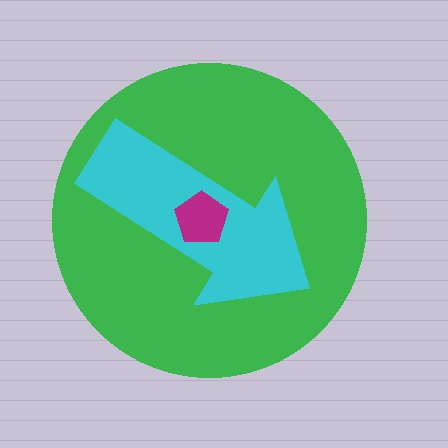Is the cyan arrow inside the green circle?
Yes.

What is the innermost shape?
The magenta pentagon.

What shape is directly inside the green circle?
The cyan arrow.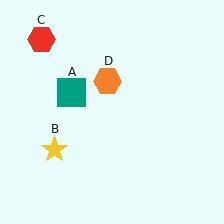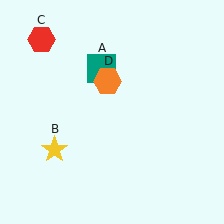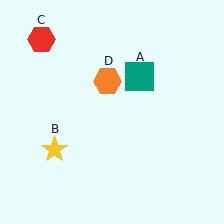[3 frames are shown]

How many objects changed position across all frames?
1 object changed position: teal square (object A).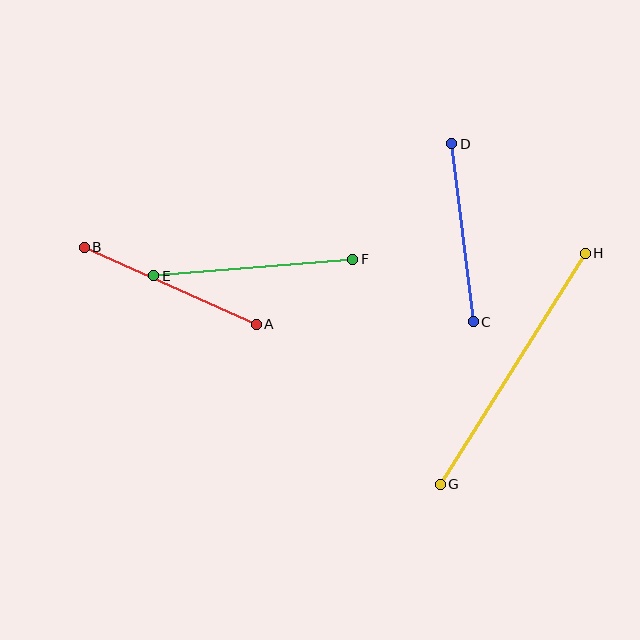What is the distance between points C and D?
The distance is approximately 179 pixels.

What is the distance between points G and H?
The distance is approximately 273 pixels.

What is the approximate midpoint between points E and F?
The midpoint is at approximately (253, 267) pixels.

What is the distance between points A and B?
The distance is approximately 188 pixels.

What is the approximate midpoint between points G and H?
The midpoint is at approximately (513, 369) pixels.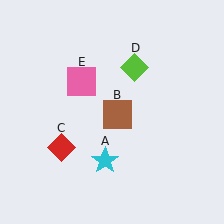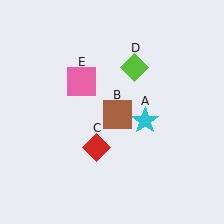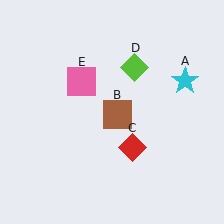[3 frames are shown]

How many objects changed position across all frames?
2 objects changed position: cyan star (object A), red diamond (object C).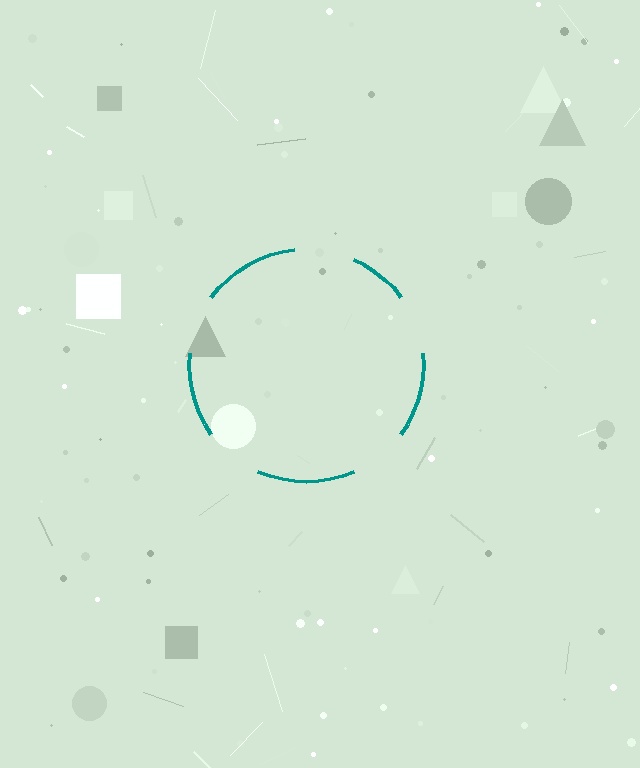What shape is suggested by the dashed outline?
The dashed outline suggests a circle.